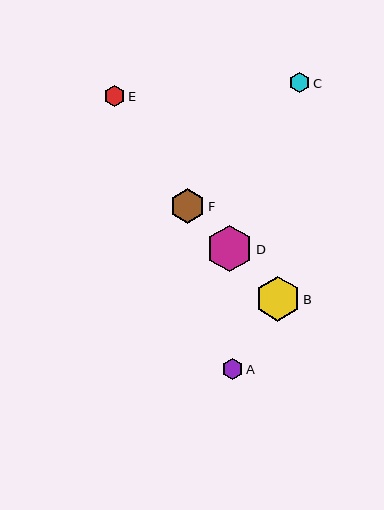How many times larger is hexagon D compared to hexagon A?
Hexagon D is approximately 2.2 times the size of hexagon A.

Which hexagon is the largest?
Hexagon D is the largest with a size of approximately 46 pixels.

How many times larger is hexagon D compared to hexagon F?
Hexagon D is approximately 1.3 times the size of hexagon F.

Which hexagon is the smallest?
Hexagon C is the smallest with a size of approximately 20 pixels.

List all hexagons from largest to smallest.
From largest to smallest: D, B, F, A, E, C.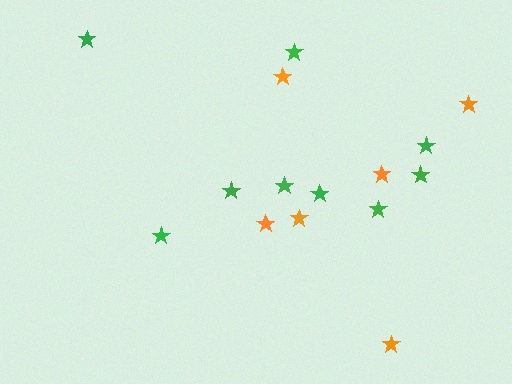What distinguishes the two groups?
There are 2 groups: one group of green stars (9) and one group of orange stars (6).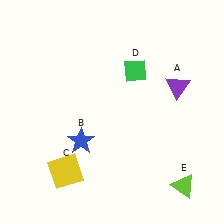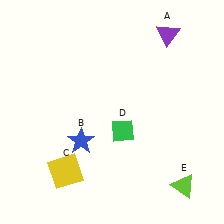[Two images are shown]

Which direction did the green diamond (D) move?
The green diamond (D) moved down.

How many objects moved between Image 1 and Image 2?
2 objects moved between the two images.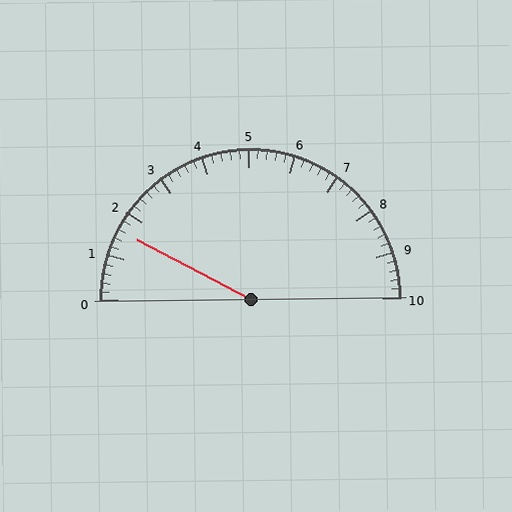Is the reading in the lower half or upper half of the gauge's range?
The reading is in the lower half of the range (0 to 10).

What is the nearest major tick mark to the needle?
The nearest major tick mark is 2.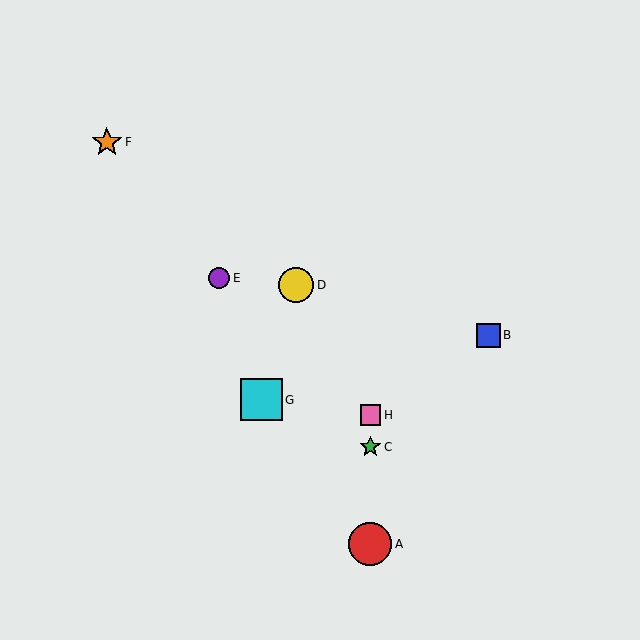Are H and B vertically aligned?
No, H is at x≈370 and B is at x≈488.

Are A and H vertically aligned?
Yes, both are at x≈370.